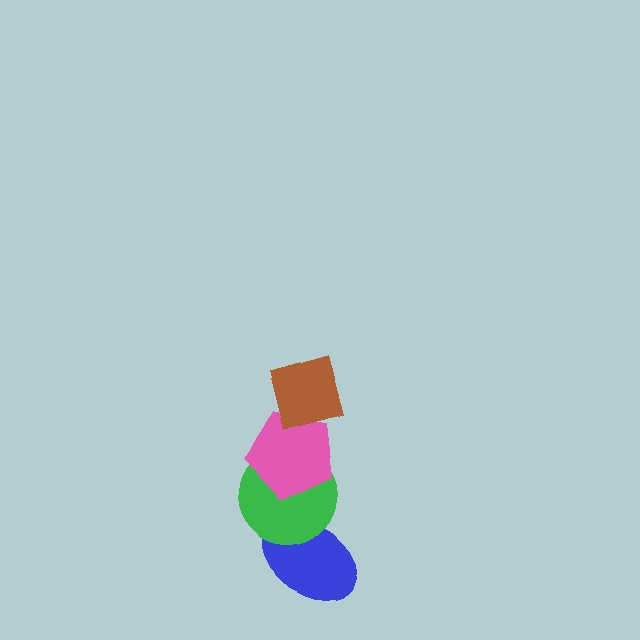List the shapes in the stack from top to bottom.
From top to bottom: the brown square, the pink pentagon, the green circle, the blue ellipse.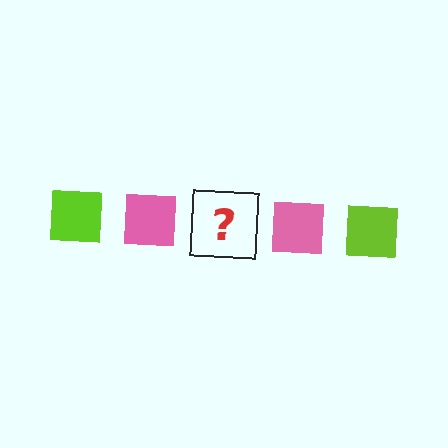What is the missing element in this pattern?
The missing element is a lime square.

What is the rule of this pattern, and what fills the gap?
The rule is that the pattern cycles through lime, pink squares. The gap should be filled with a lime square.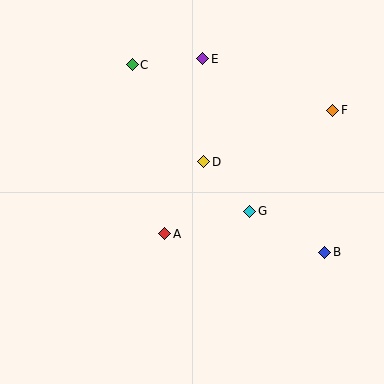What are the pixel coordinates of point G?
Point G is at (250, 211).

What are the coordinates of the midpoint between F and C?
The midpoint between F and C is at (232, 87).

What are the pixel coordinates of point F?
Point F is at (333, 110).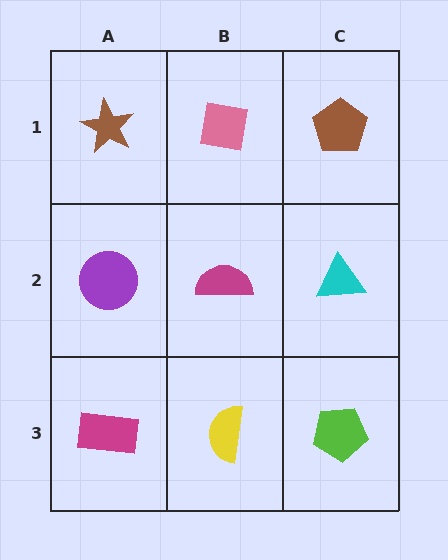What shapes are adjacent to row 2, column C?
A brown pentagon (row 1, column C), a lime pentagon (row 3, column C), a magenta semicircle (row 2, column B).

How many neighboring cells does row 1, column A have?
2.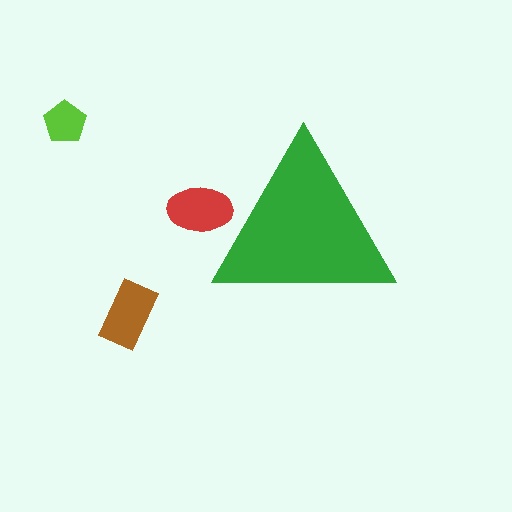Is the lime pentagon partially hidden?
No, the lime pentagon is fully visible.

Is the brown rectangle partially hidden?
No, the brown rectangle is fully visible.